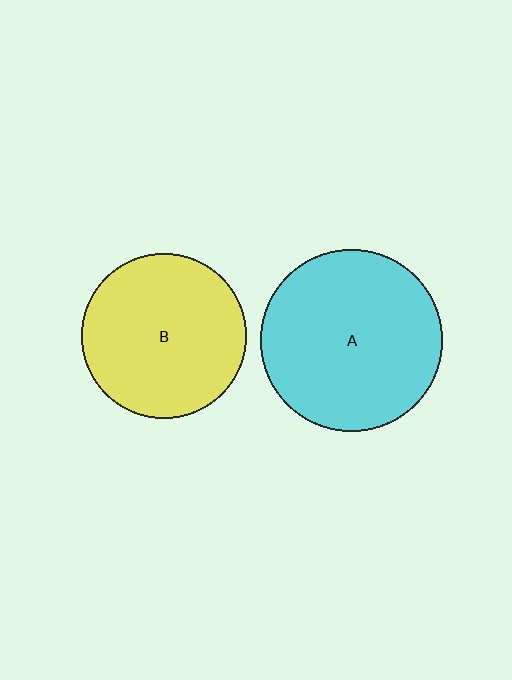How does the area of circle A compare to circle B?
Approximately 1.2 times.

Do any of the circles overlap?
No, none of the circles overlap.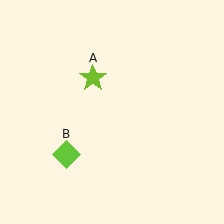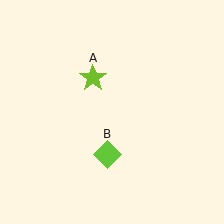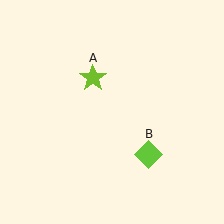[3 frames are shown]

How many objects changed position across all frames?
1 object changed position: lime diamond (object B).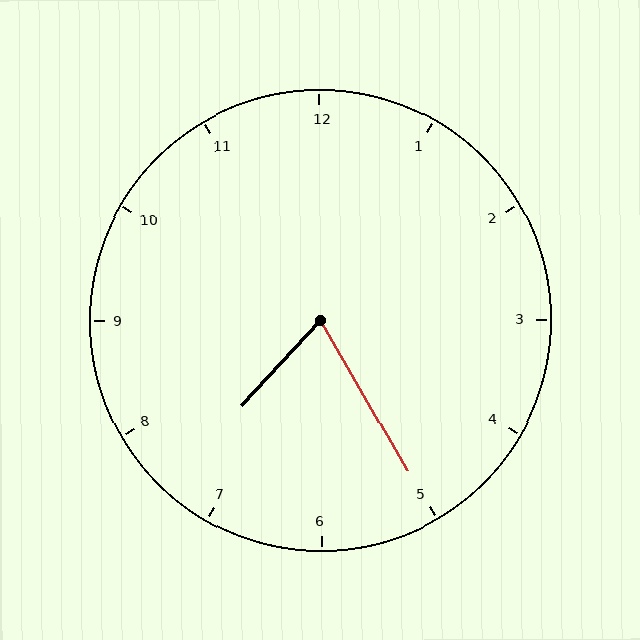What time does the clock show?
7:25.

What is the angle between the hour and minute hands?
Approximately 72 degrees.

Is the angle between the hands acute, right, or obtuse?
It is acute.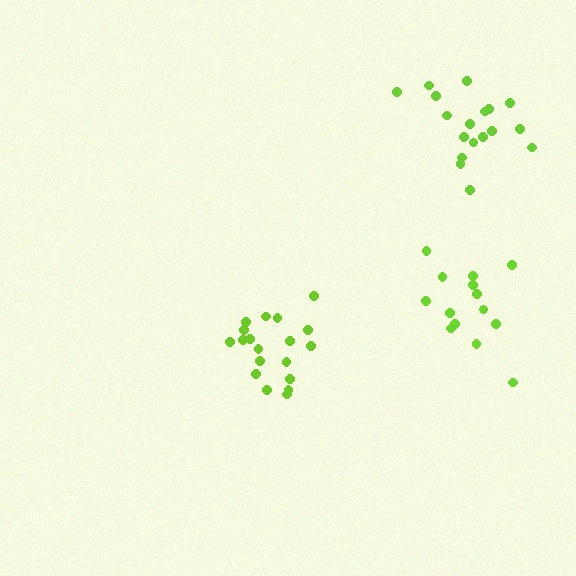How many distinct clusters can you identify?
There are 3 distinct clusters.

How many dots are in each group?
Group 1: 19 dots, Group 2: 18 dots, Group 3: 14 dots (51 total).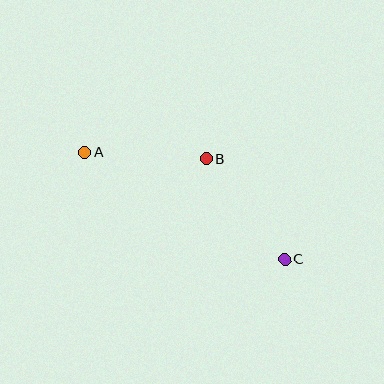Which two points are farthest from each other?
Points A and C are farthest from each other.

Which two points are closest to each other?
Points A and B are closest to each other.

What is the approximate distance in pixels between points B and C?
The distance between B and C is approximately 128 pixels.